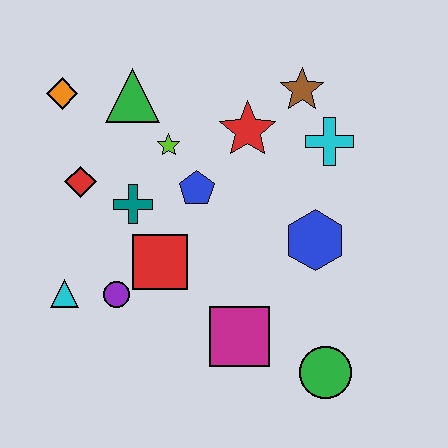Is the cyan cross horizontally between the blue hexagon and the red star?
No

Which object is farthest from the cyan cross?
The cyan triangle is farthest from the cyan cross.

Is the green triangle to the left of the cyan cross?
Yes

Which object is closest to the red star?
The brown star is closest to the red star.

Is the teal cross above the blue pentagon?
No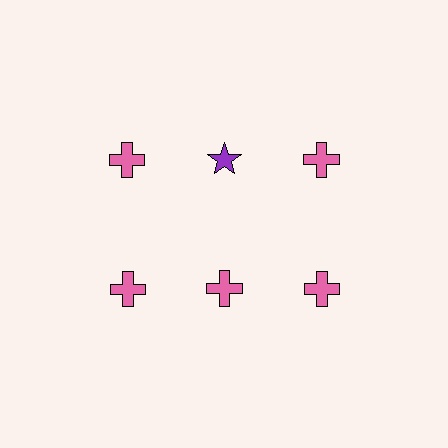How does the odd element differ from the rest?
It differs in both color (purple instead of pink) and shape (star instead of cross).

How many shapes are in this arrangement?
There are 6 shapes arranged in a grid pattern.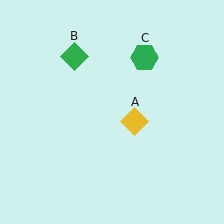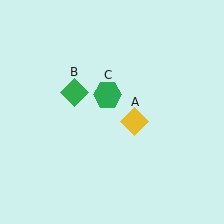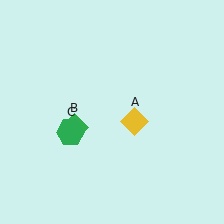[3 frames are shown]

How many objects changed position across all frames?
2 objects changed position: green diamond (object B), green hexagon (object C).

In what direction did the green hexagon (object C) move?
The green hexagon (object C) moved down and to the left.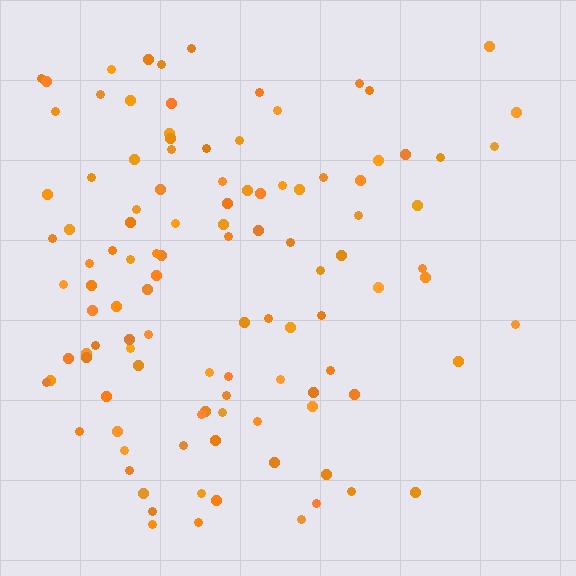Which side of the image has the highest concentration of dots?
The left.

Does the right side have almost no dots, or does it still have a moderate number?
Still a moderate number, just noticeably fewer than the left.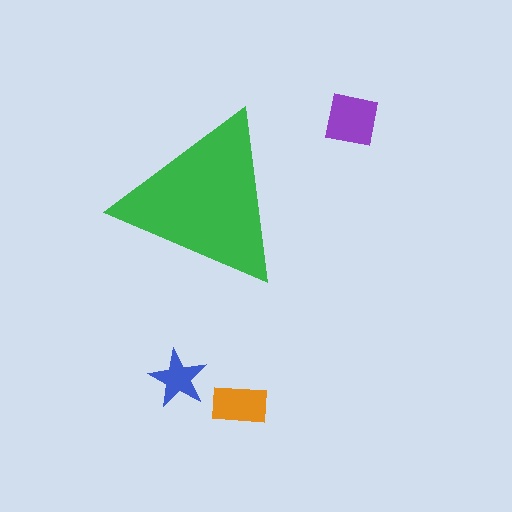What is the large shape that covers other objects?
A green triangle.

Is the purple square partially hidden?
No, the purple square is fully visible.